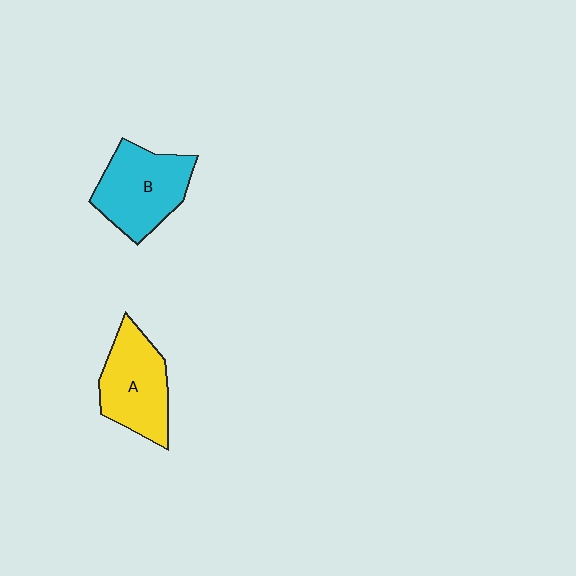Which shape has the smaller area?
Shape A (yellow).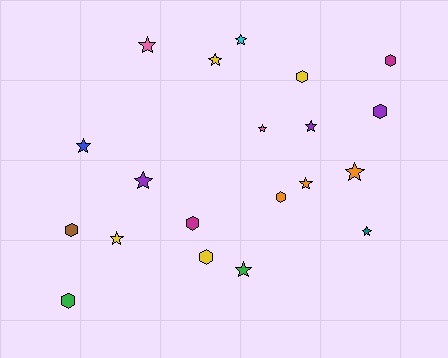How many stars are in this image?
There are 12 stars.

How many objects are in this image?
There are 20 objects.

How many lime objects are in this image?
There are no lime objects.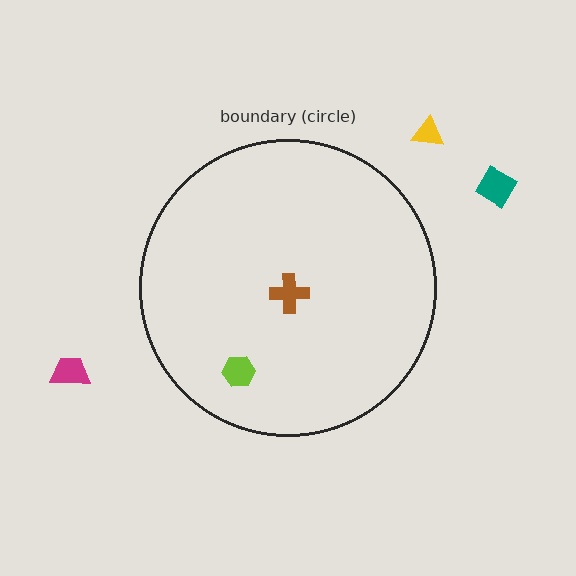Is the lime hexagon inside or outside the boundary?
Inside.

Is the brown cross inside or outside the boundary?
Inside.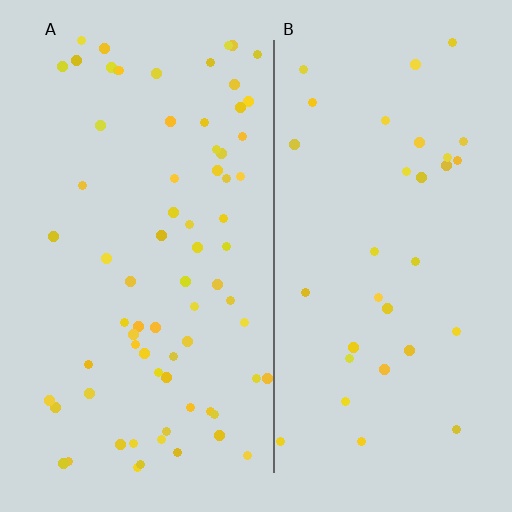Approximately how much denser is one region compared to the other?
Approximately 2.2× — region A over region B.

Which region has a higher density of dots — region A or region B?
A (the left).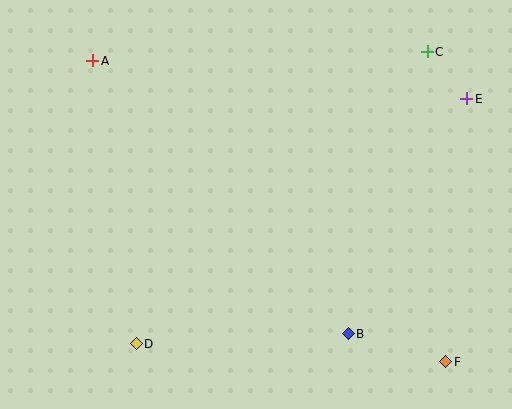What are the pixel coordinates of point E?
Point E is at (467, 99).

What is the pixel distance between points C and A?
The distance between C and A is 335 pixels.